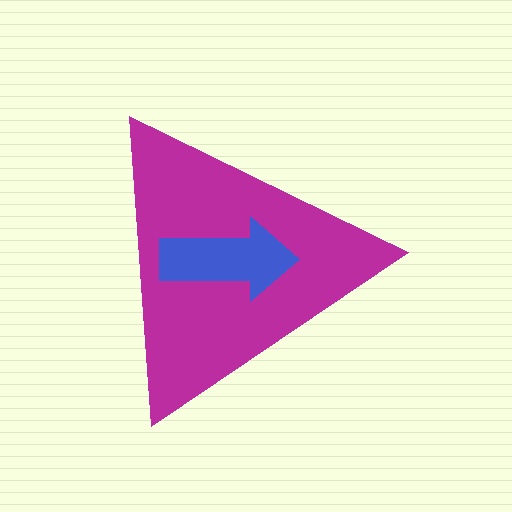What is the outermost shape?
The magenta triangle.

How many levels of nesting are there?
2.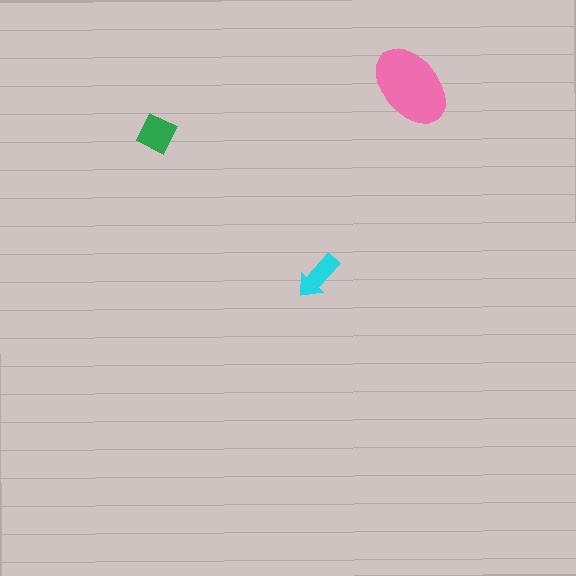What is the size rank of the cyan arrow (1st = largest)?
3rd.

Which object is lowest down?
The cyan arrow is bottommost.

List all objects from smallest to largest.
The cyan arrow, the green diamond, the pink ellipse.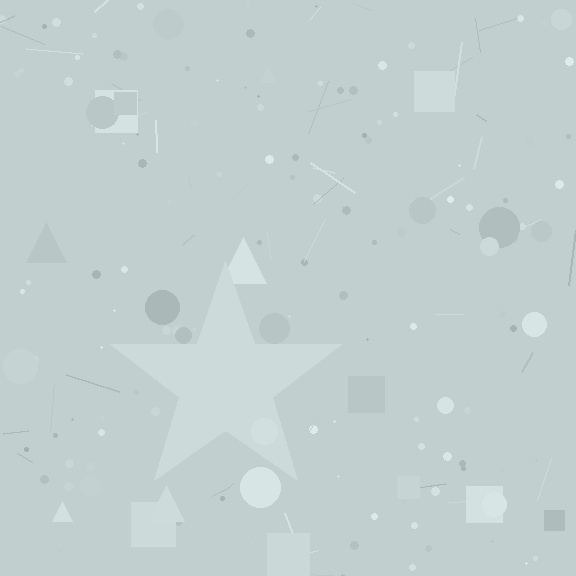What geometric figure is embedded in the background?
A star is embedded in the background.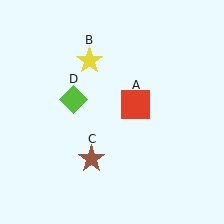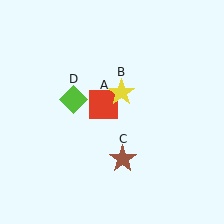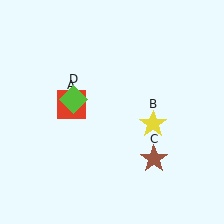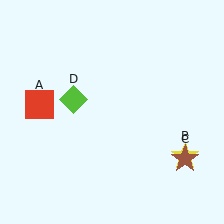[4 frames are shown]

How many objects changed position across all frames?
3 objects changed position: red square (object A), yellow star (object B), brown star (object C).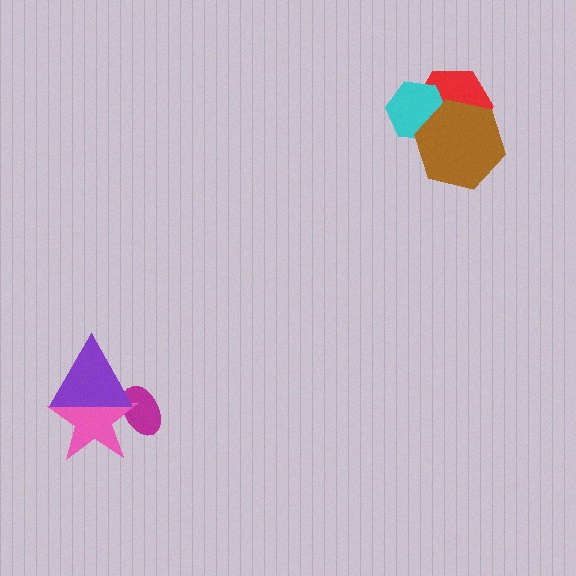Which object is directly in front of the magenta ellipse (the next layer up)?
The pink star is directly in front of the magenta ellipse.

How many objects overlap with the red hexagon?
2 objects overlap with the red hexagon.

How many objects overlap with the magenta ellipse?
2 objects overlap with the magenta ellipse.